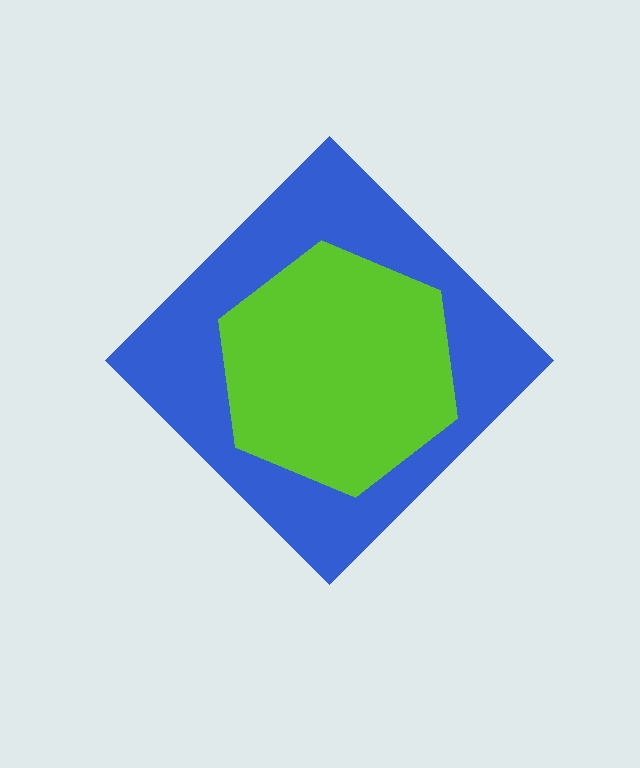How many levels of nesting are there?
2.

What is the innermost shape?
The lime hexagon.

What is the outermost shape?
The blue diamond.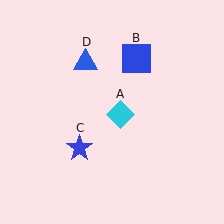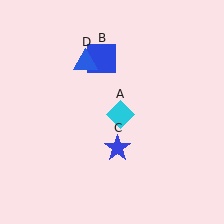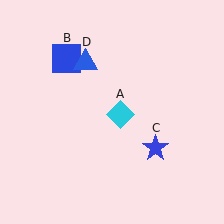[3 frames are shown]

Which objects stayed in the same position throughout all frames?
Cyan diamond (object A) and blue triangle (object D) remained stationary.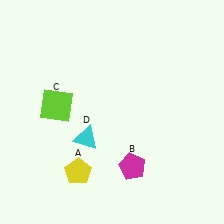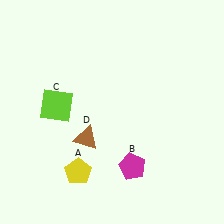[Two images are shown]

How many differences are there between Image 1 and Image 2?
There is 1 difference between the two images.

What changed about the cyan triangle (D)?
In Image 1, D is cyan. In Image 2, it changed to brown.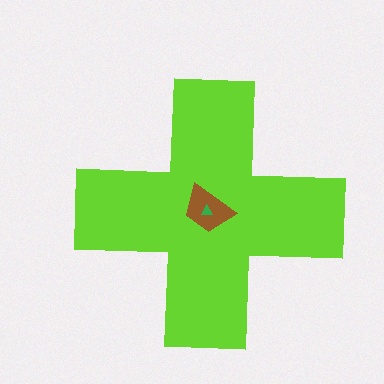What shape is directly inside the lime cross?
The brown trapezoid.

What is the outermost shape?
The lime cross.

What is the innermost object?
The green triangle.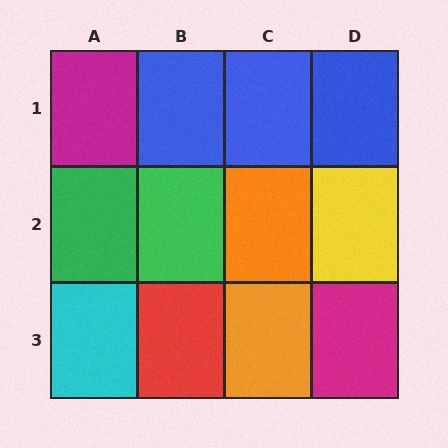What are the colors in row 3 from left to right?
Cyan, red, orange, magenta.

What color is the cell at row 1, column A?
Magenta.